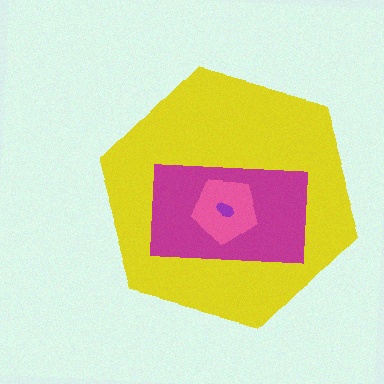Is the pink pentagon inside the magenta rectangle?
Yes.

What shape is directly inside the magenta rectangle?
The pink pentagon.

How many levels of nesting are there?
4.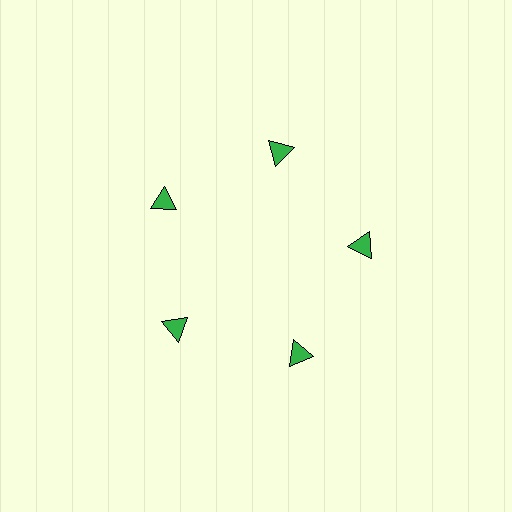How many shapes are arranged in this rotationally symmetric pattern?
There are 5 shapes, arranged in 5 groups of 1.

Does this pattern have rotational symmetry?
Yes, this pattern has 5-fold rotational symmetry. It looks the same after rotating 72 degrees around the center.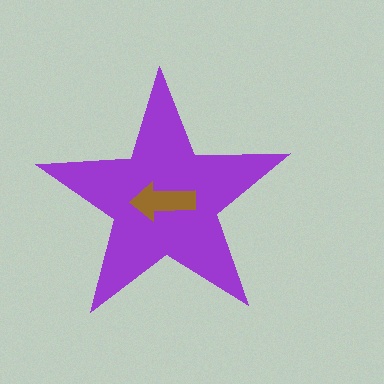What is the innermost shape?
The brown arrow.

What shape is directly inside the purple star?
The brown arrow.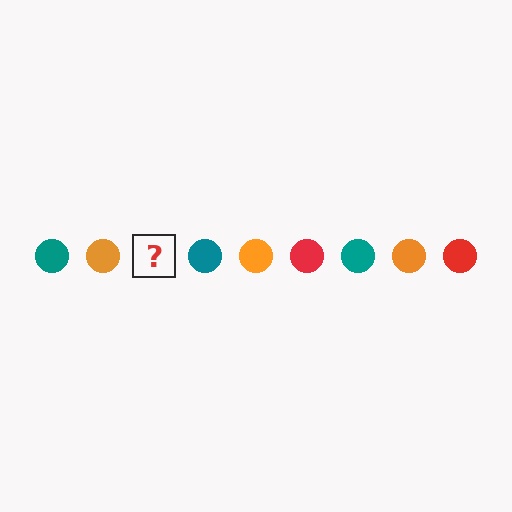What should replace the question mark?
The question mark should be replaced with a red circle.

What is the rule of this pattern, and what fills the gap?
The rule is that the pattern cycles through teal, orange, red circles. The gap should be filled with a red circle.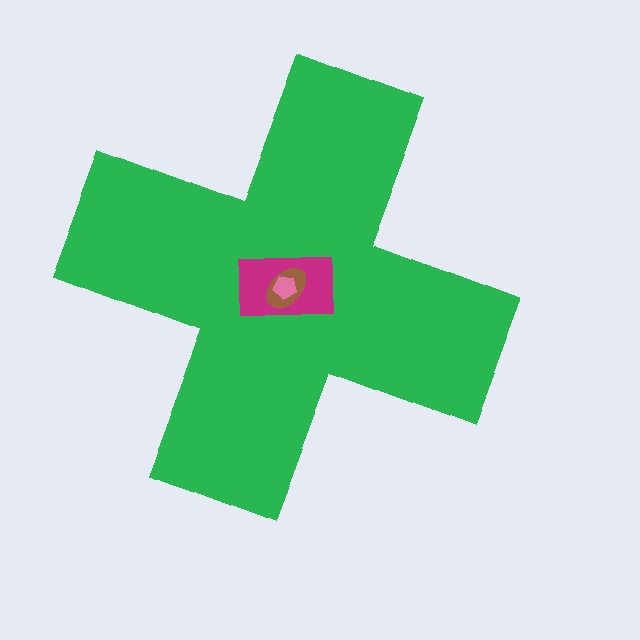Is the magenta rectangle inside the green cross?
Yes.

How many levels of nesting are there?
4.